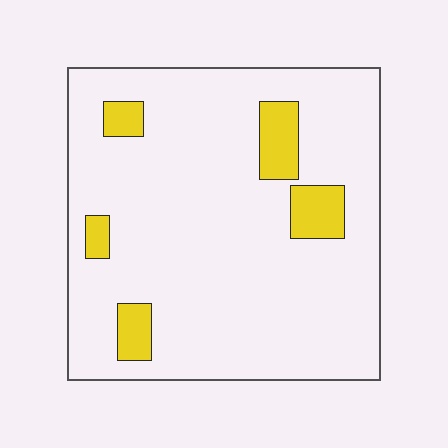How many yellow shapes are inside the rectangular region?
5.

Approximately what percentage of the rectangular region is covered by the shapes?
Approximately 10%.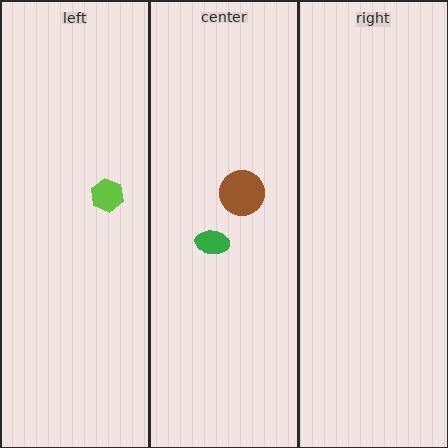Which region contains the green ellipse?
The center region.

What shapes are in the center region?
The green ellipse, the brown circle.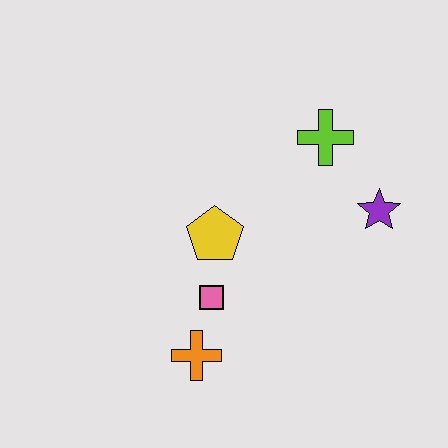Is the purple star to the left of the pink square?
No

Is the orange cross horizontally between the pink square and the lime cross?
No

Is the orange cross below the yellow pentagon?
Yes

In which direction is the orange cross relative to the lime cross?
The orange cross is below the lime cross.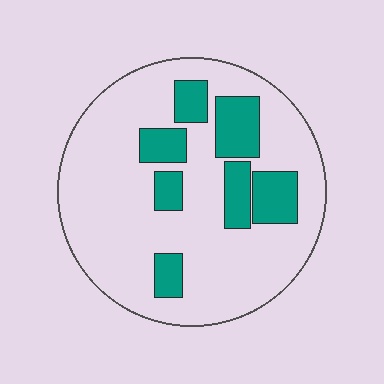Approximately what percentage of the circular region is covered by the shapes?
Approximately 20%.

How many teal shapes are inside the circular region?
7.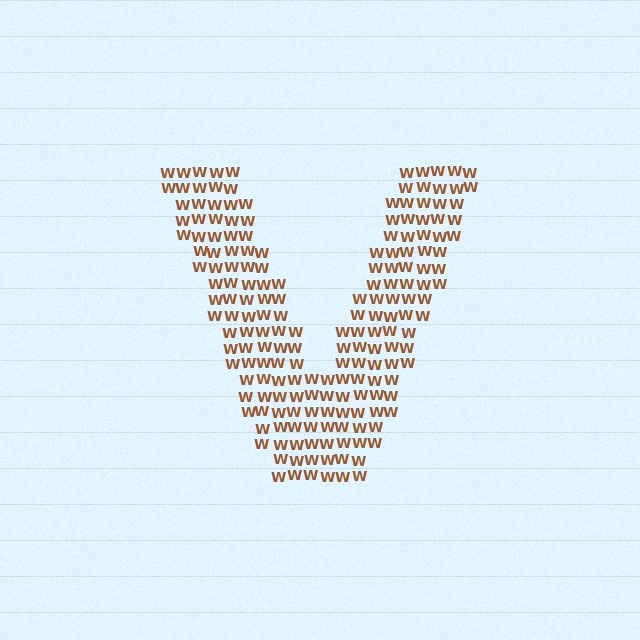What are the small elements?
The small elements are letter W's.